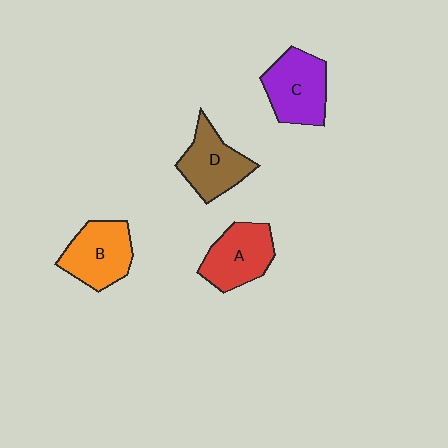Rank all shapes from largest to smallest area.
From largest to smallest: C (purple), B (orange), A (red), D (brown).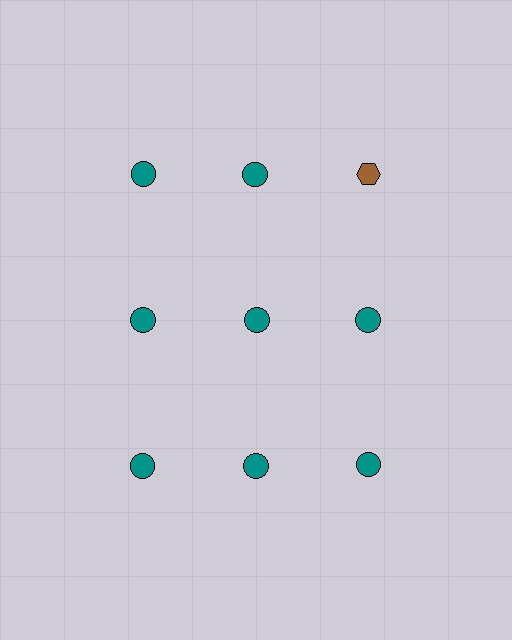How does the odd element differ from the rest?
It differs in both color (brown instead of teal) and shape (hexagon instead of circle).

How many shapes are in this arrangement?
There are 9 shapes arranged in a grid pattern.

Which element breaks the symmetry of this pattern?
The brown hexagon in the top row, center column breaks the symmetry. All other shapes are teal circles.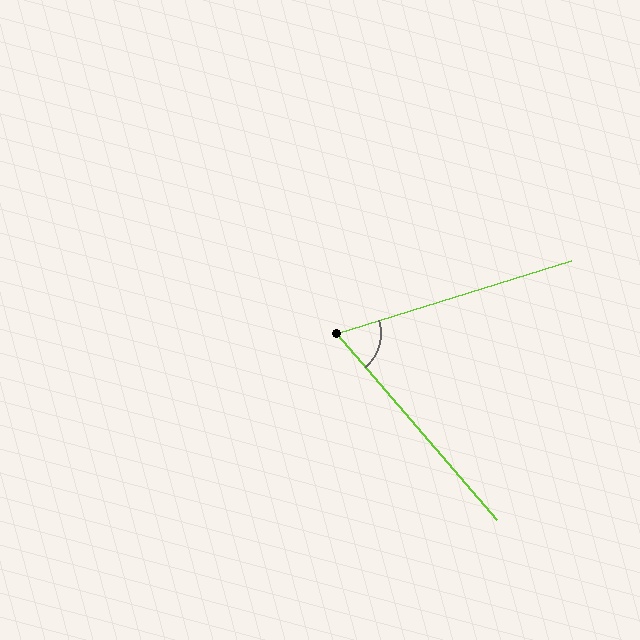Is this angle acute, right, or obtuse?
It is acute.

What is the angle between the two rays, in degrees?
Approximately 67 degrees.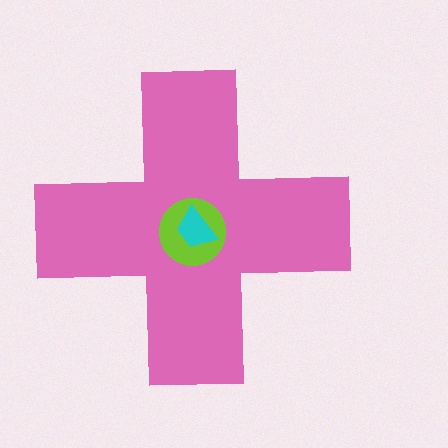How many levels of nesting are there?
3.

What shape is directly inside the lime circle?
The cyan trapezoid.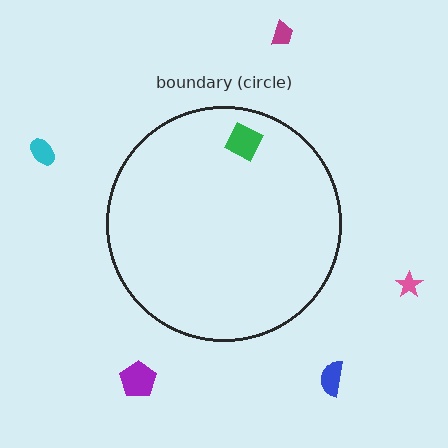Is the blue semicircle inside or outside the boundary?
Outside.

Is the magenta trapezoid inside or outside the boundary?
Outside.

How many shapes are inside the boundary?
1 inside, 5 outside.